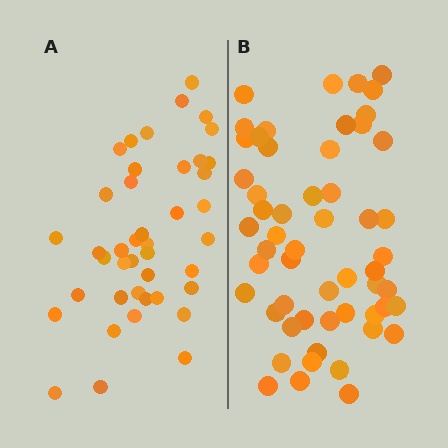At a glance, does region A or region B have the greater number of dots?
Region B (the right region) has more dots.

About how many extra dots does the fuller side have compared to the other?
Region B has approximately 15 more dots than region A.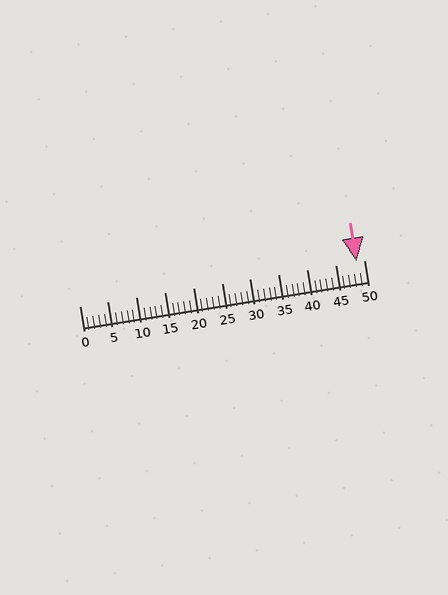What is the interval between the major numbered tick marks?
The major tick marks are spaced 5 units apart.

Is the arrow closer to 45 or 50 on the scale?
The arrow is closer to 50.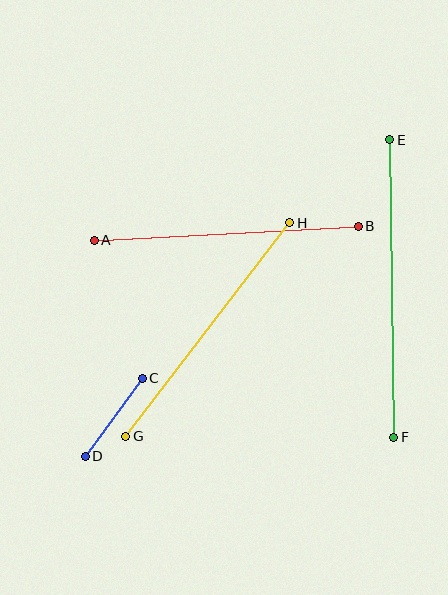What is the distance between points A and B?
The distance is approximately 264 pixels.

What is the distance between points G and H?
The distance is approximately 269 pixels.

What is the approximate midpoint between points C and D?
The midpoint is at approximately (114, 417) pixels.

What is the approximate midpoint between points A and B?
The midpoint is at approximately (226, 233) pixels.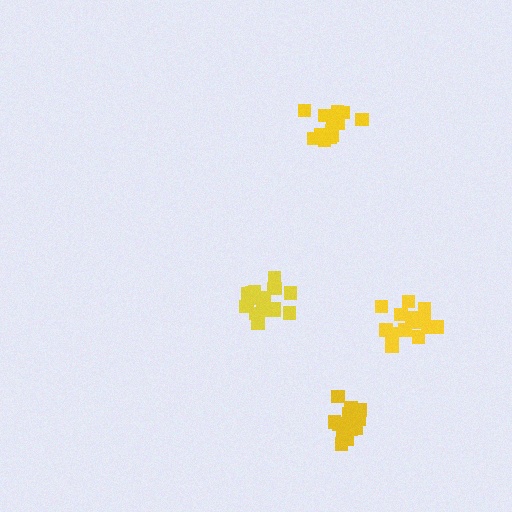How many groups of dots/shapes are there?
There are 4 groups.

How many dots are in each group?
Group 1: 17 dots, Group 2: 17 dots, Group 3: 14 dots, Group 4: 15 dots (63 total).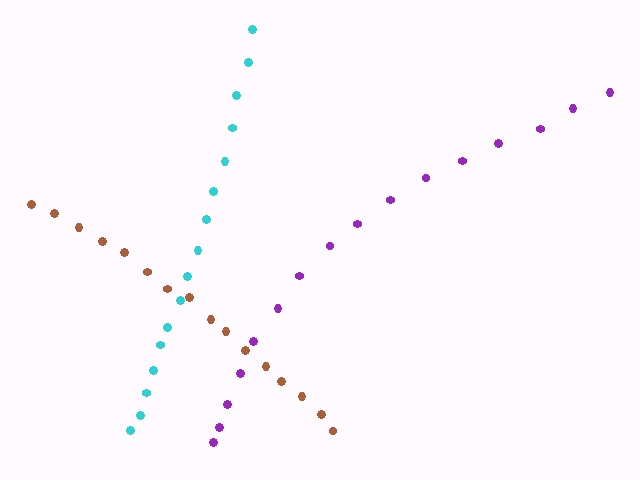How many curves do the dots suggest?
There are 3 distinct paths.